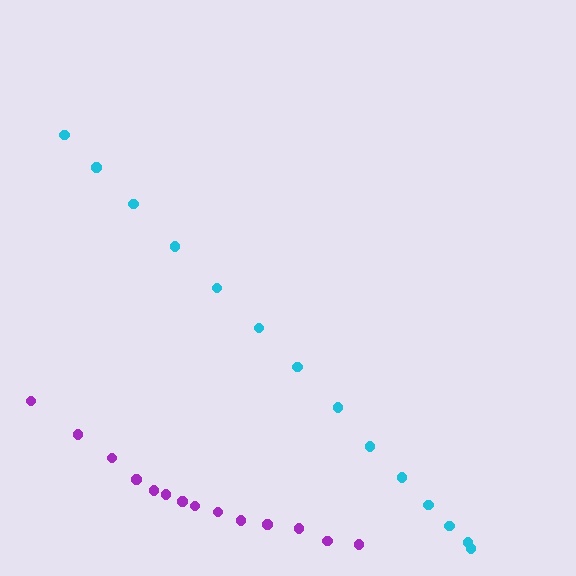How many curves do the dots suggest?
There are 2 distinct paths.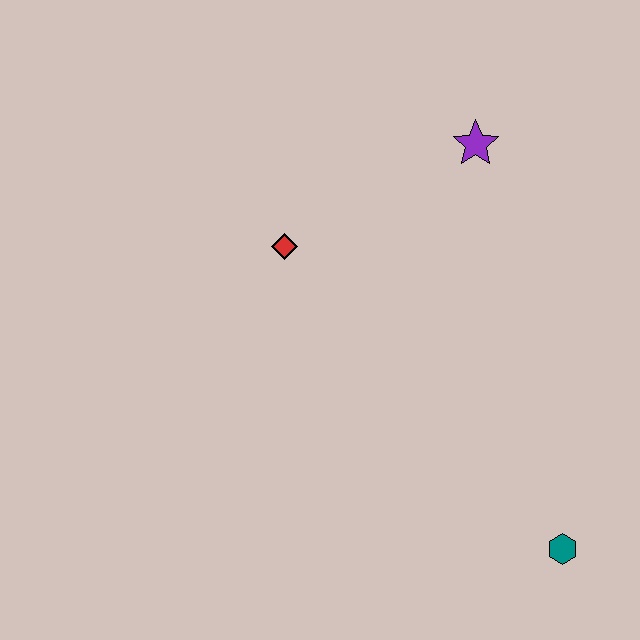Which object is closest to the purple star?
The red diamond is closest to the purple star.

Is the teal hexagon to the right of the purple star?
Yes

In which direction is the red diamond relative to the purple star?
The red diamond is to the left of the purple star.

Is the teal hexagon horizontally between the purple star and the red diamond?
No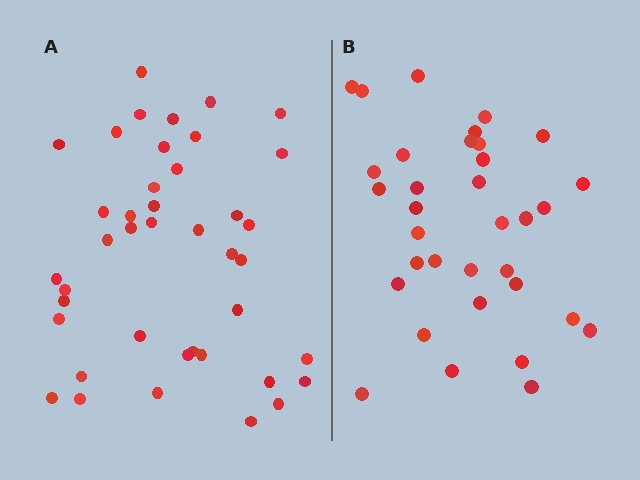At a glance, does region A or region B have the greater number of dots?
Region A (the left region) has more dots.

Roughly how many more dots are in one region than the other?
Region A has roughly 8 or so more dots than region B.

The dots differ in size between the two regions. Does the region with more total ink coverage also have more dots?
No. Region B has more total ink coverage because its dots are larger, but region A actually contains more individual dots. Total area can be misleading — the number of items is what matters here.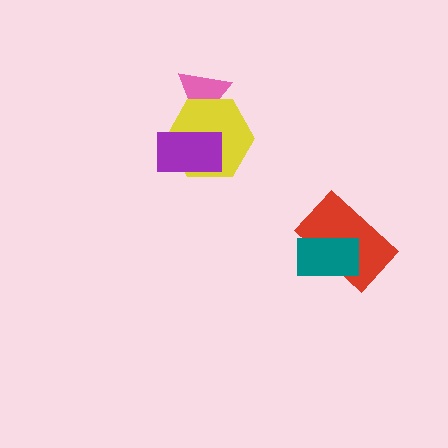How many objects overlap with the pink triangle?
1 object overlaps with the pink triangle.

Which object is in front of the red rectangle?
The teal rectangle is in front of the red rectangle.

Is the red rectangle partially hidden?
Yes, it is partially covered by another shape.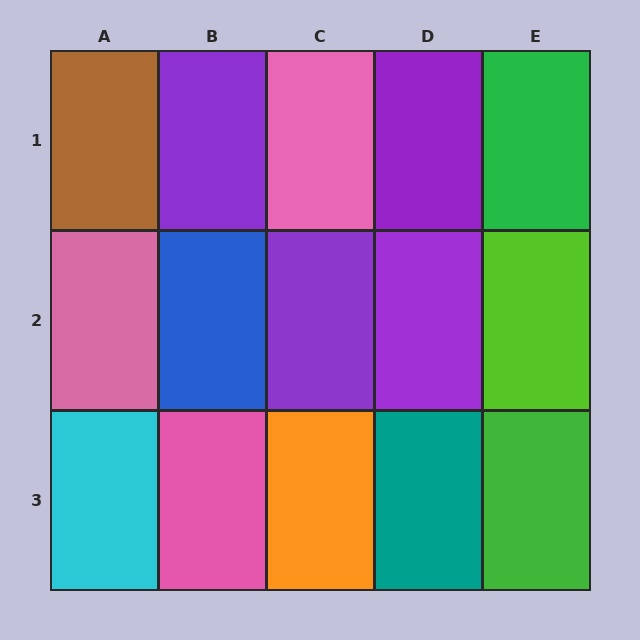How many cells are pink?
3 cells are pink.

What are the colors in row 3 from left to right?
Cyan, pink, orange, teal, green.